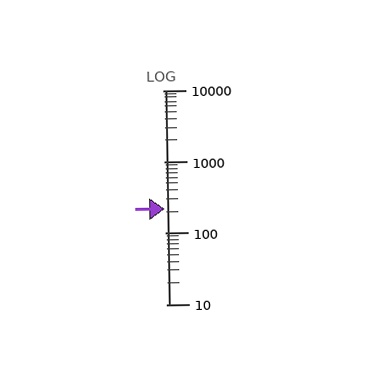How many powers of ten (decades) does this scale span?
The scale spans 3 decades, from 10 to 10000.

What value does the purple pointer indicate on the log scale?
The pointer indicates approximately 220.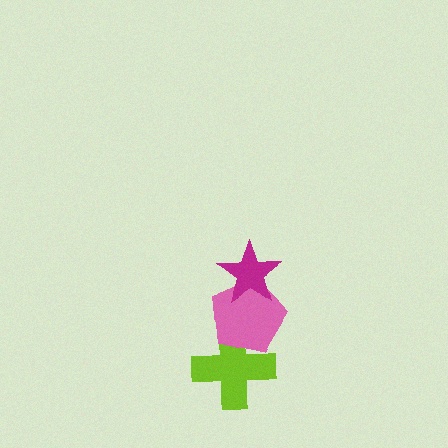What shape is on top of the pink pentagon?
The magenta star is on top of the pink pentagon.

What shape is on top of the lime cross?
The pink pentagon is on top of the lime cross.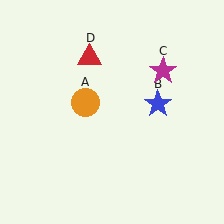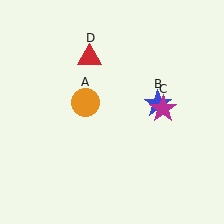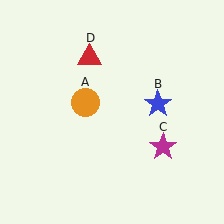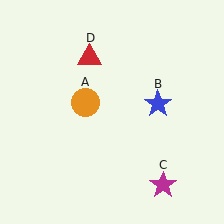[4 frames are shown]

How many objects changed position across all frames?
1 object changed position: magenta star (object C).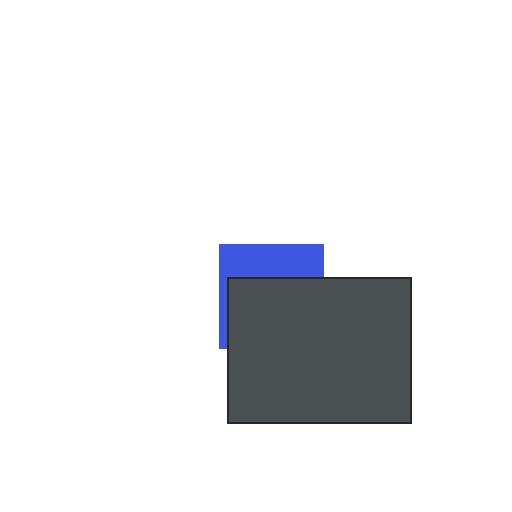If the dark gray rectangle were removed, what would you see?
You would see the complete blue square.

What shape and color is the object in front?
The object in front is a dark gray rectangle.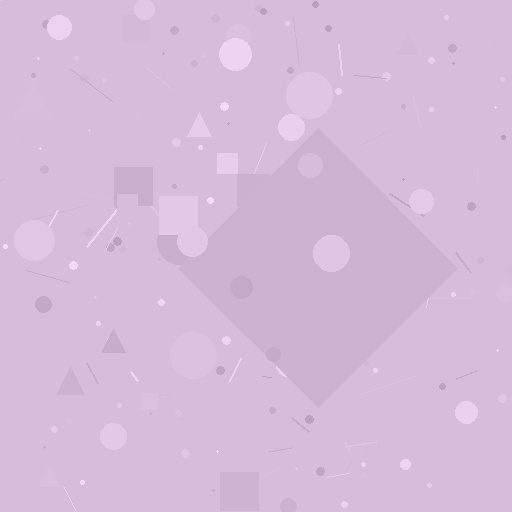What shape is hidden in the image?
A diamond is hidden in the image.